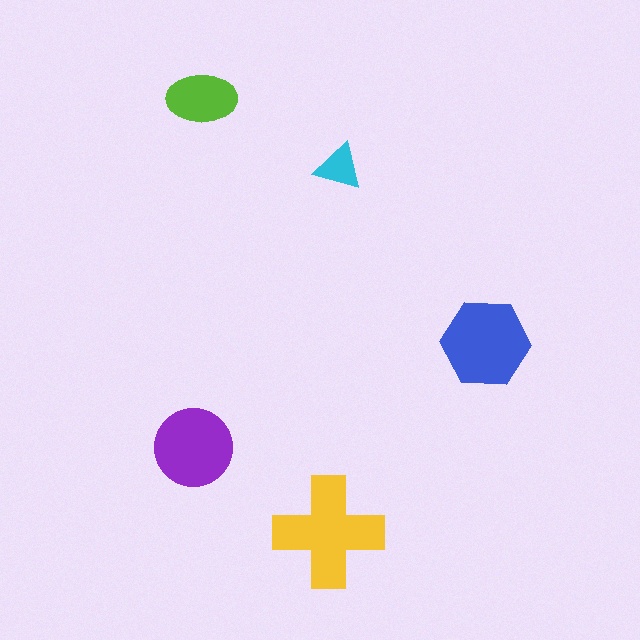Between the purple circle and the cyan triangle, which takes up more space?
The purple circle.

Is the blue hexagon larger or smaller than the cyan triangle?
Larger.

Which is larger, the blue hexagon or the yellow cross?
The yellow cross.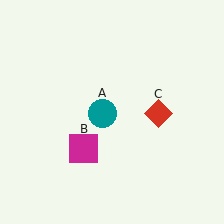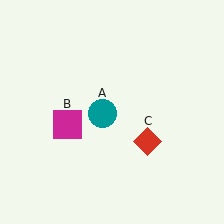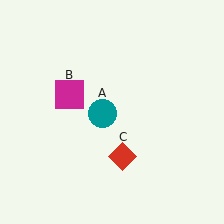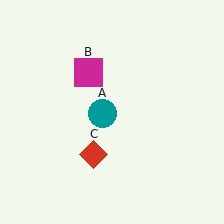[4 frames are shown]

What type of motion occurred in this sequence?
The magenta square (object B), red diamond (object C) rotated clockwise around the center of the scene.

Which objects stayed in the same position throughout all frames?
Teal circle (object A) remained stationary.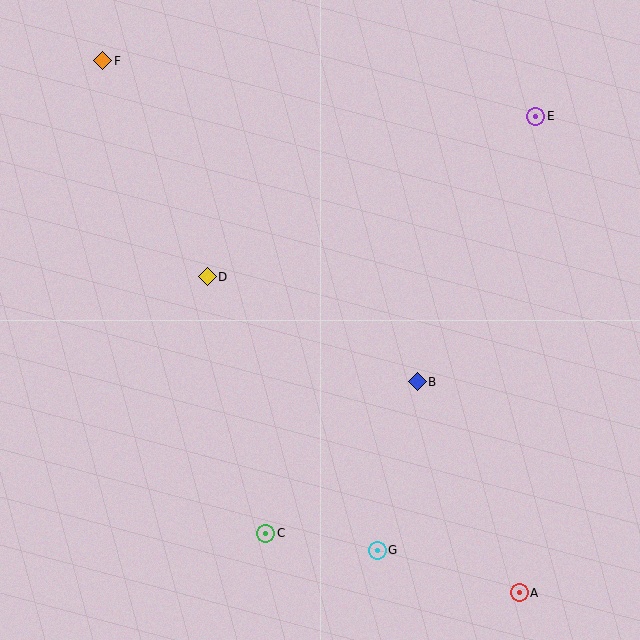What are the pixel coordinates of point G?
Point G is at (377, 550).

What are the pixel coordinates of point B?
Point B is at (417, 382).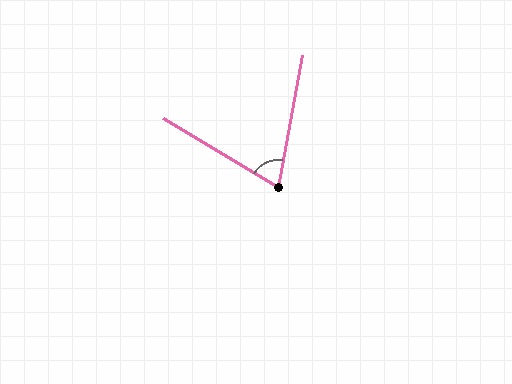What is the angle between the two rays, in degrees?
Approximately 69 degrees.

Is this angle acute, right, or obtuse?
It is acute.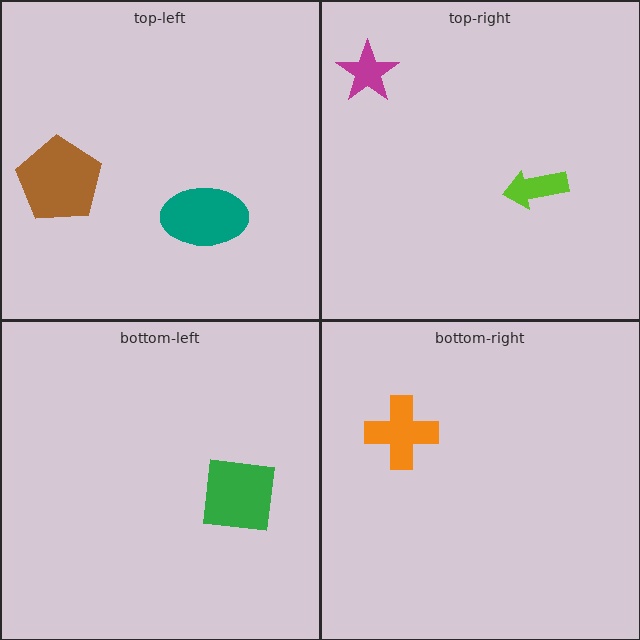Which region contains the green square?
The bottom-left region.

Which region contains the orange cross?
The bottom-right region.